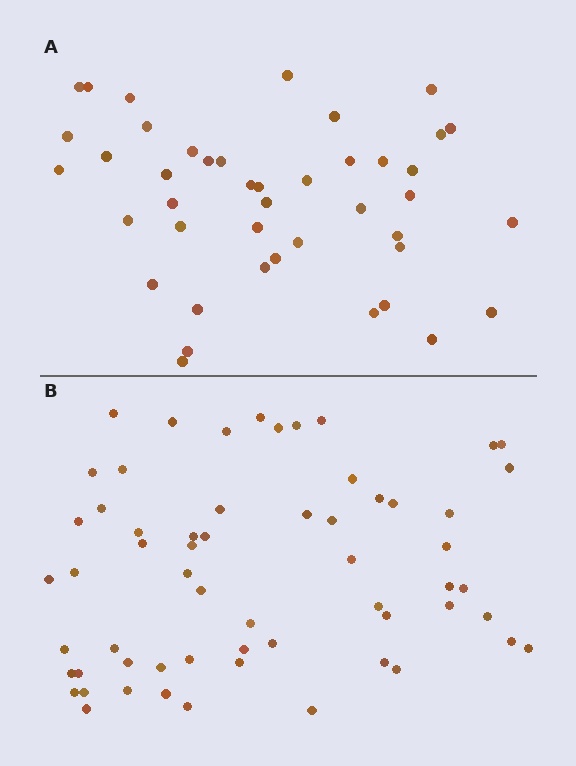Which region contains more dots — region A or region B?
Region B (the bottom region) has more dots.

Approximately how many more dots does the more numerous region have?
Region B has approximately 15 more dots than region A.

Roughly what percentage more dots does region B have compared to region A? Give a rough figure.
About 40% more.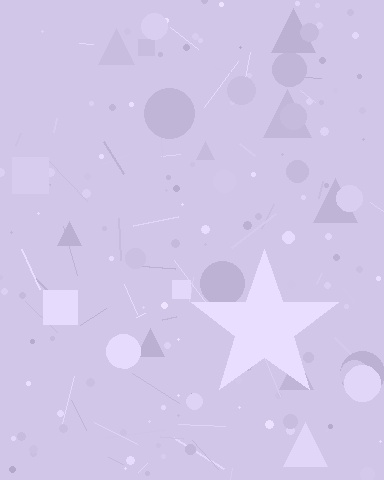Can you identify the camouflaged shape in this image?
The camouflaged shape is a star.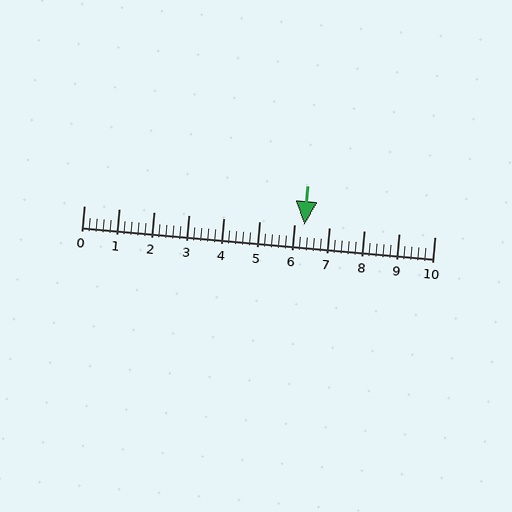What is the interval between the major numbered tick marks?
The major tick marks are spaced 1 units apart.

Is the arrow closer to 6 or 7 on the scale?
The arrow is closer to 6.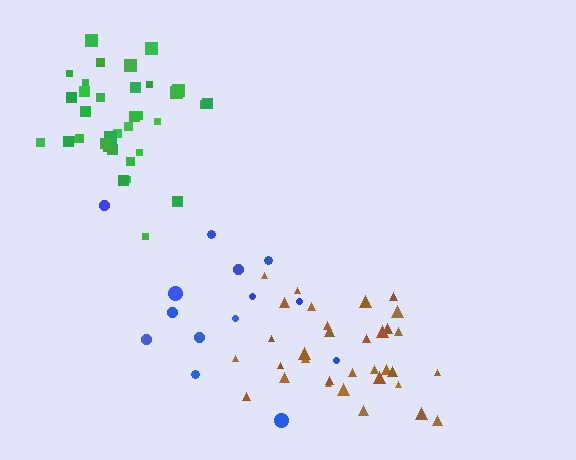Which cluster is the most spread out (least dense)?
Blue.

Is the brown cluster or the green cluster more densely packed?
Green.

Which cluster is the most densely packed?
Green.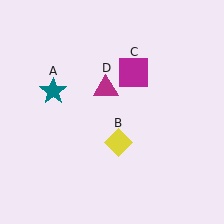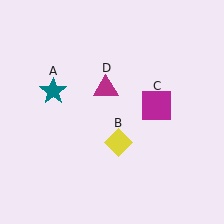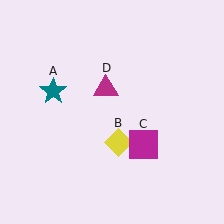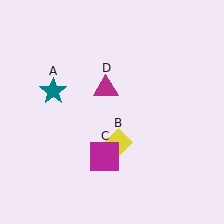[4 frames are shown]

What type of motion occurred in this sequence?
The magenta square (object C) rotated clockwise around the center of the scene.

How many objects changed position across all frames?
1 object changed position: magenta square (object C).